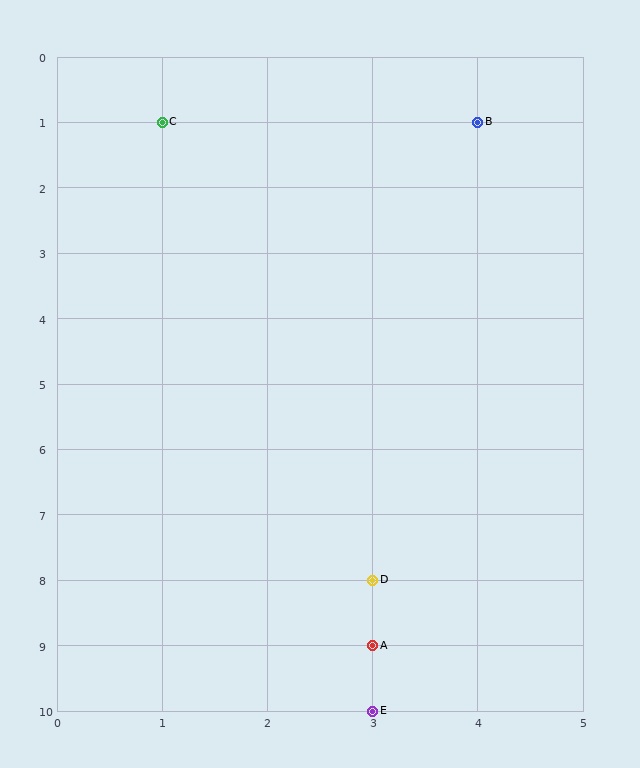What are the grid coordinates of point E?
Point E is at grid coordinates (3, 10).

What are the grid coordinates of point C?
Point C is at grid coordinates (1, 1).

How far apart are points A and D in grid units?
Points A and D are 1 row apart.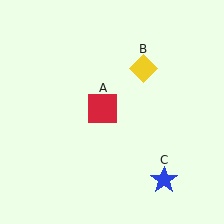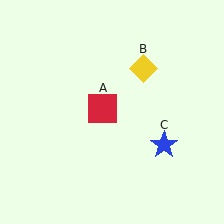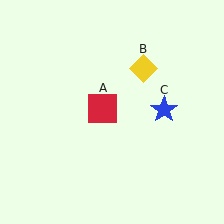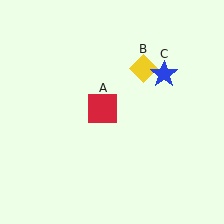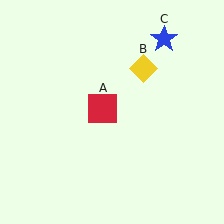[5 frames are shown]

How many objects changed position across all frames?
1 object changed position: blue star (object C).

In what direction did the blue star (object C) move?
The blue star (object C) moved up.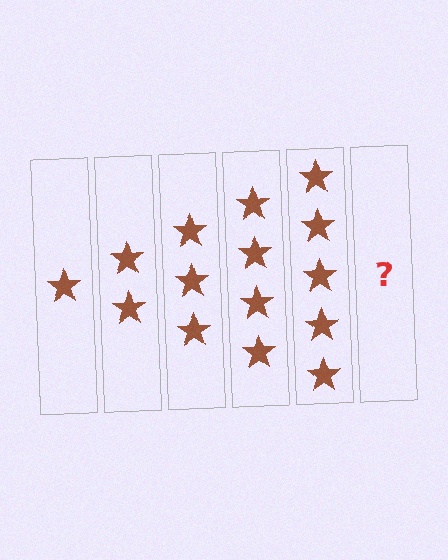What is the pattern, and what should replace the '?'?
The pattern is that each step adds one more star. The '?' should be 6 stars.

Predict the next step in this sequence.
The next step is 6 stars.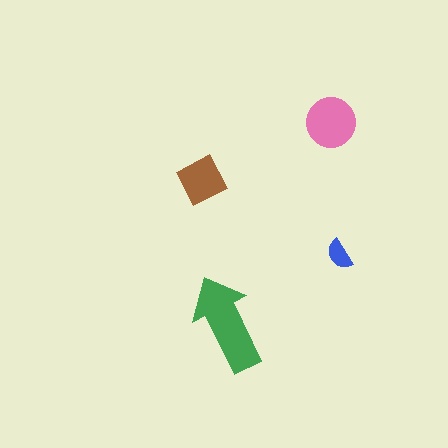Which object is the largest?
The green arrow.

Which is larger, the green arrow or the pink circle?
The green arrow.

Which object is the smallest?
The blue semicircle.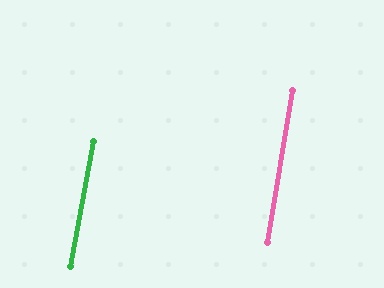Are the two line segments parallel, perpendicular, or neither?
Parallel — their directions differ by only 1.1°.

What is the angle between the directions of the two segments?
Approximately 1 degree.